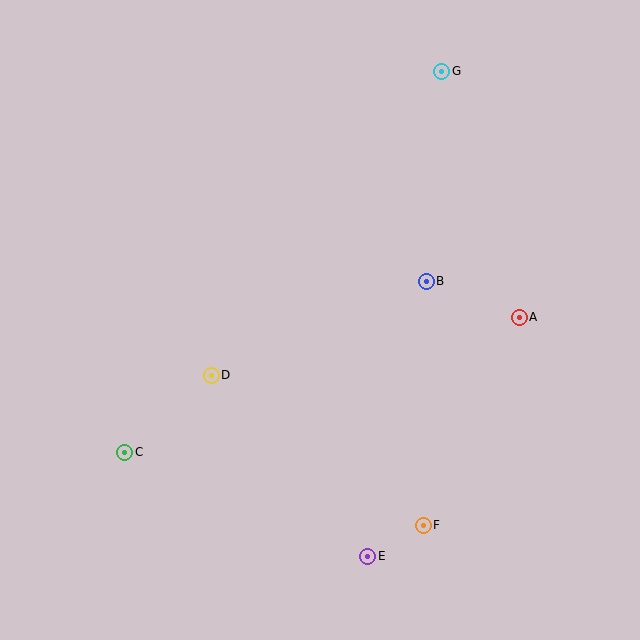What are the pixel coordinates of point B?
Point B is at (426, 281).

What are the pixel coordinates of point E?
Point E is at (368, 556).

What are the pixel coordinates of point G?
Point G is at (442, 71).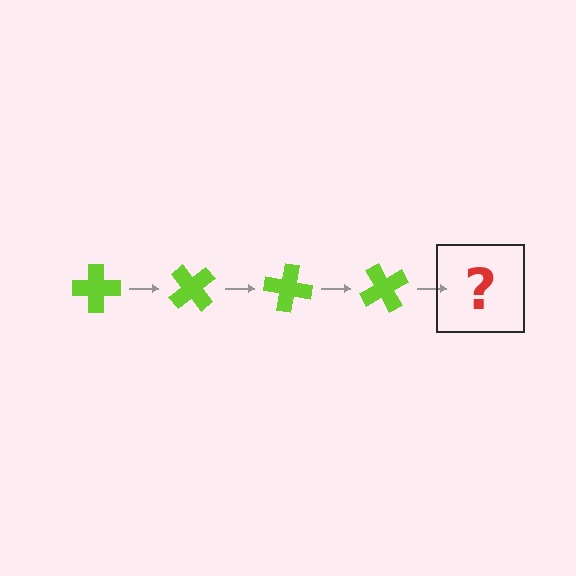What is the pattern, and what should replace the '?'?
The pattern is that the cross rotates 50 degrees each step. The '?' should be a lime cross rotated 200 degrees.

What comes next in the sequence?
The next element should be a lime cross rotated 200 degrees.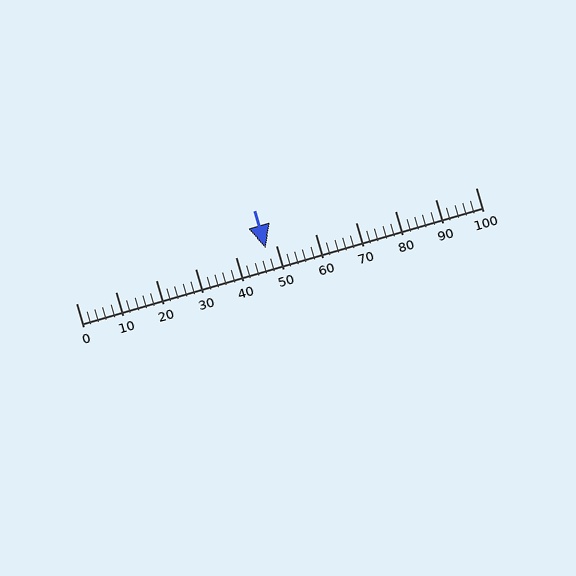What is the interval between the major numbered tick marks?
The major tick marks are spaced 10 units apart.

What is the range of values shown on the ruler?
The ruler shows values from 0 to 100.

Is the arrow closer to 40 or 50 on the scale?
The arrow is closer to 50.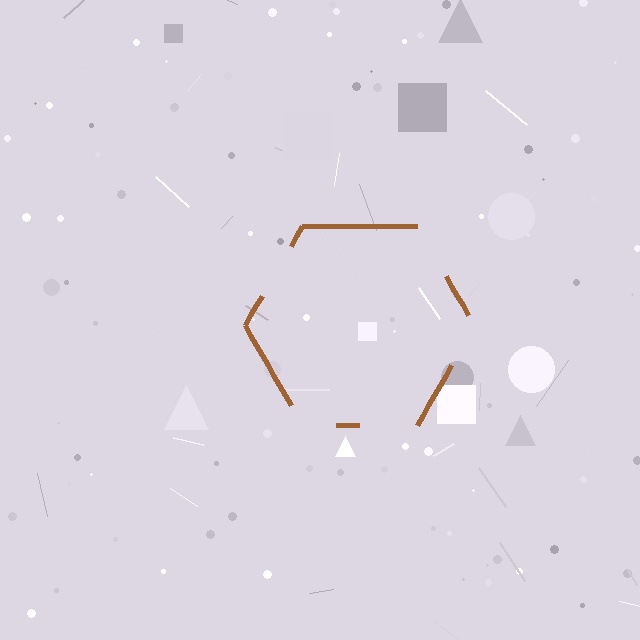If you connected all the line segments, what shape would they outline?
They would outline a hexagon.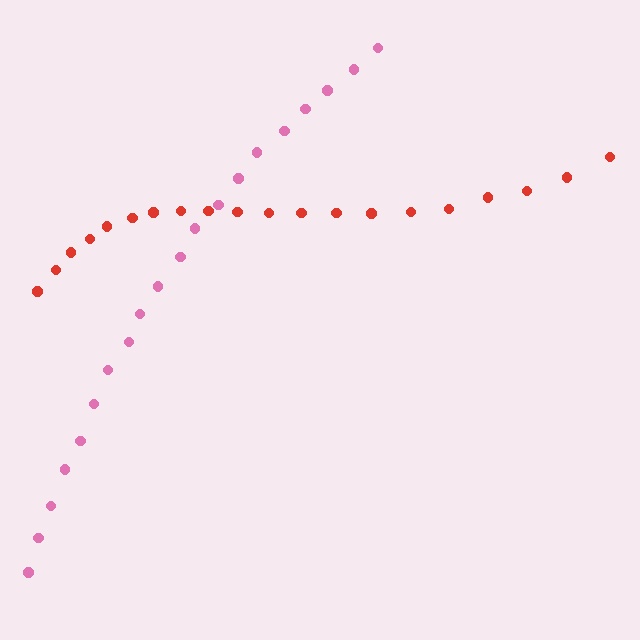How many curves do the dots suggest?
There are 2 distinct paths.